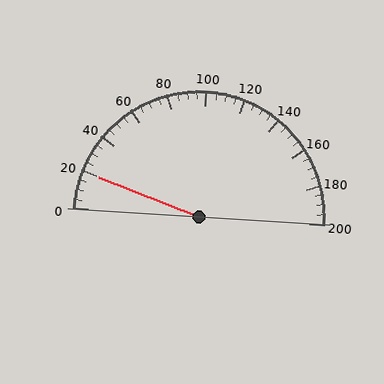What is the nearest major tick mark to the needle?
The nearest major tick mark is 20.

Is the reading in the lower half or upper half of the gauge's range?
The reading is in the lower half of the range (0 to 200).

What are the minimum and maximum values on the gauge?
The gauge ranges from 0 to 200.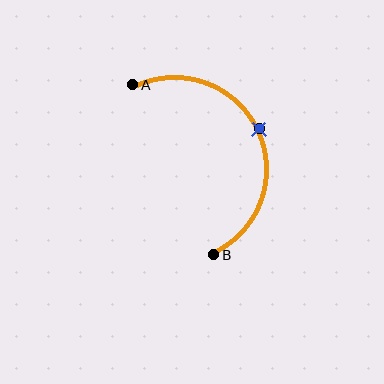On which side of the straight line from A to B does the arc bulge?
The arc bulges to the right of the straight line connecting A and B.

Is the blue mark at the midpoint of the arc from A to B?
Yes. The blue mark lies on the arc at equal arc-length from both A and B — it is the arc midpoint.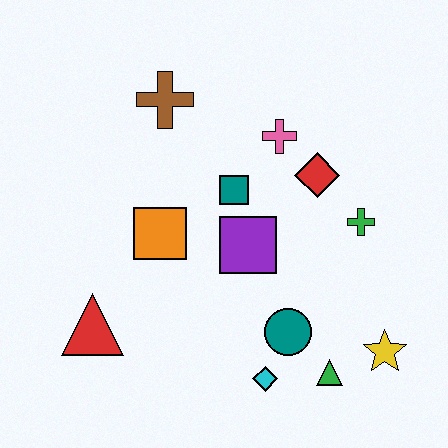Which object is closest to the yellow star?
The green triangle is closest to the yellow star.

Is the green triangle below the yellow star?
Yes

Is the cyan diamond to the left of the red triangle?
No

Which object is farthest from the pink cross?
The red triangle is farthest from the pink cross.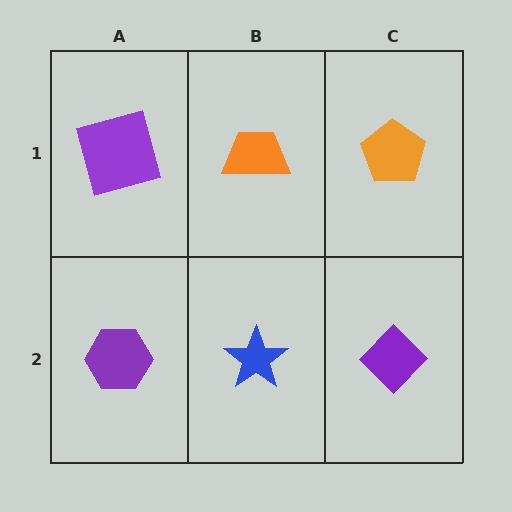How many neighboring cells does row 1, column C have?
2.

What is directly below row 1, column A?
A purple hexagon.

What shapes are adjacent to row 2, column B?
An orange trapezoid (row 1, column B), a purple hexagon (row 2, column A), a purple diamond (row 2, column C).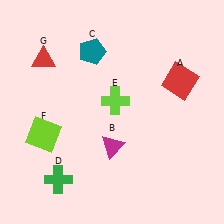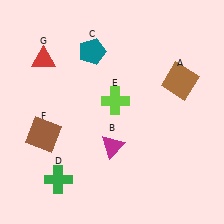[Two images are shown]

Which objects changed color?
A changed from red to brown. F changed from lime to brown.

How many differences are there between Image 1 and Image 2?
There are 2 differences between the two images.